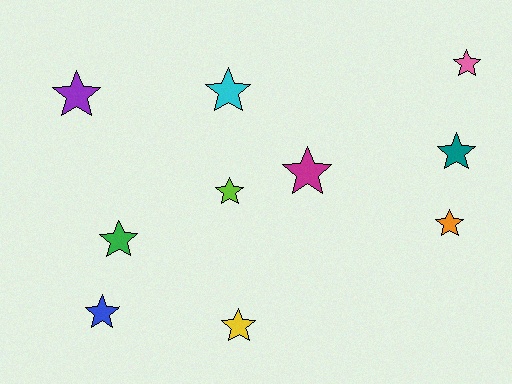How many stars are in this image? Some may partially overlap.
There are 10 stars.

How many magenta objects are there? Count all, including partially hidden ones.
There is 1 magenta object.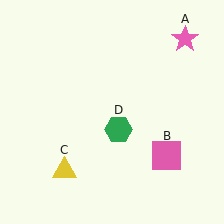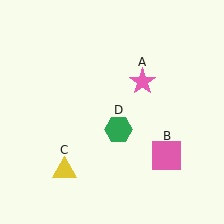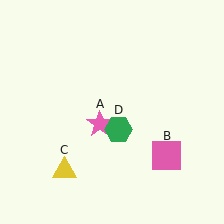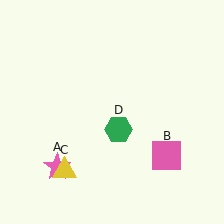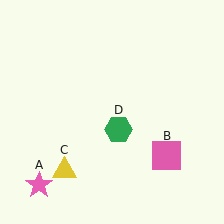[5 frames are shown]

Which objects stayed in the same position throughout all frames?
Pink square (object B) and yellow triangle (object C) and green hexagon (object D) remained stationary.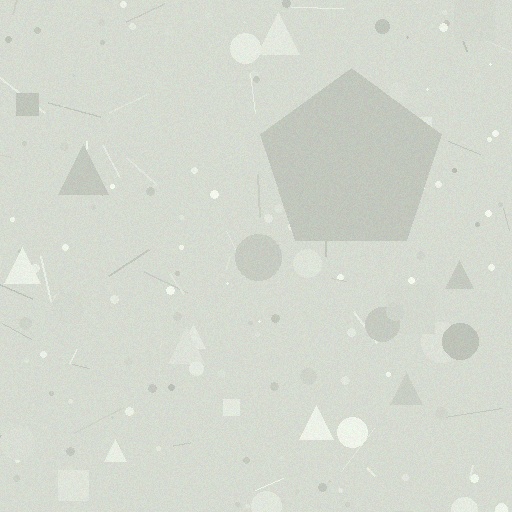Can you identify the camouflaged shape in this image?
The camouflaged shape is a pentagon.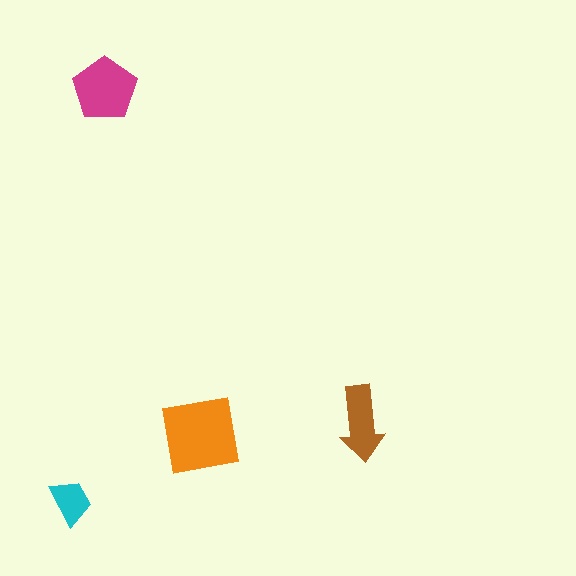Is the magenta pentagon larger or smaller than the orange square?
Smaller.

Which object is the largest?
The orange square.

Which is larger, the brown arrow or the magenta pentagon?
The magenta pentagon.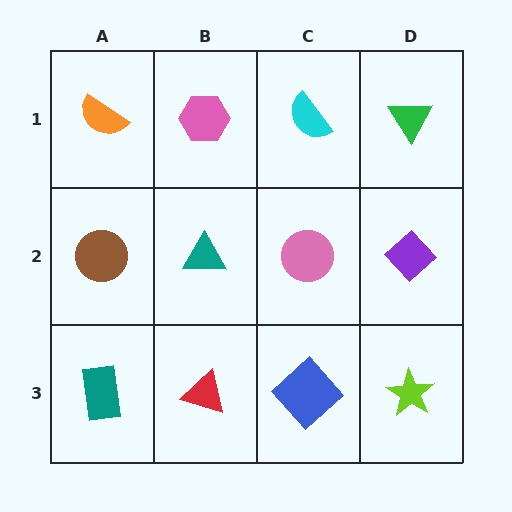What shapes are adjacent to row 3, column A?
A brown circle (row 2, column A), a red triangle (row 3, column B).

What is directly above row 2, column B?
A pink hexagon.